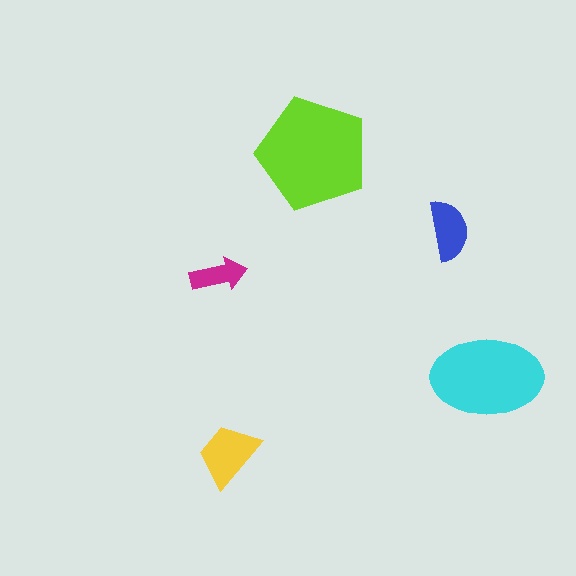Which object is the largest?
The lime pentagon.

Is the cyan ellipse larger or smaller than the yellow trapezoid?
Larger.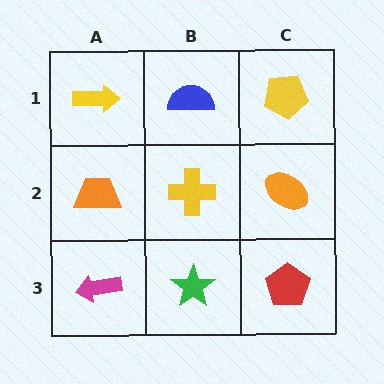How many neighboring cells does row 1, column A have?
2.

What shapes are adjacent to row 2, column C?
A yellow pentagon (row 1, column C), a red pentagon (row 3, column C), a yellow cross (row 2, column B).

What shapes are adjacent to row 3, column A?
An orange trapezoid (row 2, column A), a green star (row 3, column B).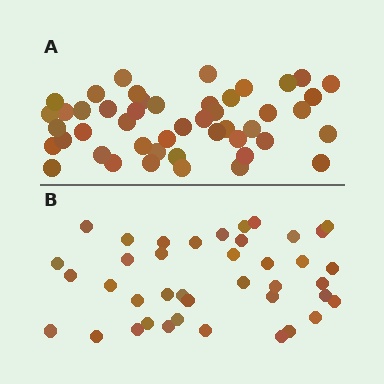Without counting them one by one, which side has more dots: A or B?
Region A (the top region) has more dots.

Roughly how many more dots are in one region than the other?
Region A has roughly 8 or so more dots than region B.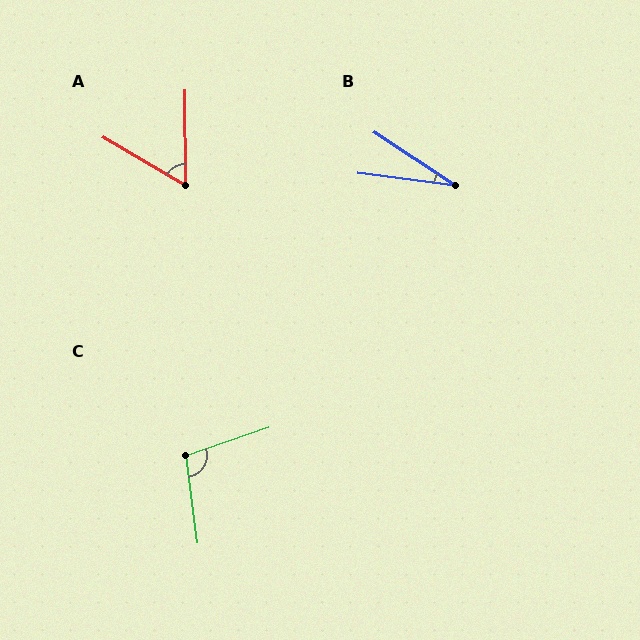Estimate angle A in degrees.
Approximately 59 degrees.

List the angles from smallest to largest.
B (26°), A (59°), C (101°).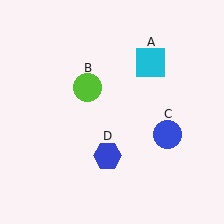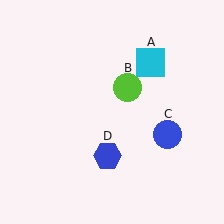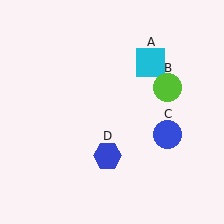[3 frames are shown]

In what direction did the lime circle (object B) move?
The lime circle (object B) moved right.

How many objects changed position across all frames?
1 object changed position: lime circle (object B).